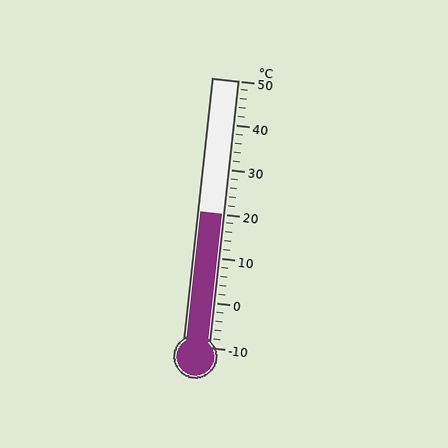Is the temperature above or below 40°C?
The temperature is below 40°C.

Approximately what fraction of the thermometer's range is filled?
The thermometer is filled to approximately 50% of its range.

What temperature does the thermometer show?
The thermometer shows approximately 20°C.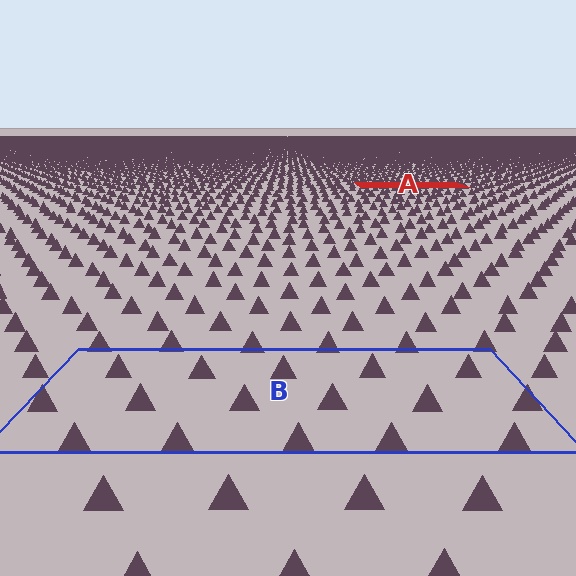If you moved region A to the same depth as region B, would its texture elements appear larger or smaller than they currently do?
They would appear larger. At a closer depth, the same texture elements are projected at a bigger on-screen size.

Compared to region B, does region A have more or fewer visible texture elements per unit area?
Region A has more texture elements per unit area — they are packed more densely because it is farther away.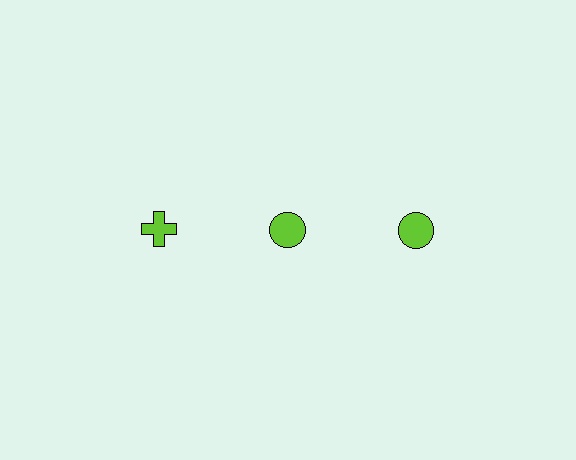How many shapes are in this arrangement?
There are 3 shapes arranged in a grid pattern.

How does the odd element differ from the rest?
It has a different shape: cross instead of circle.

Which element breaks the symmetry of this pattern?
The lime cross in the top row, leftmost column breaks the symmetry. All other shapes are lime circles.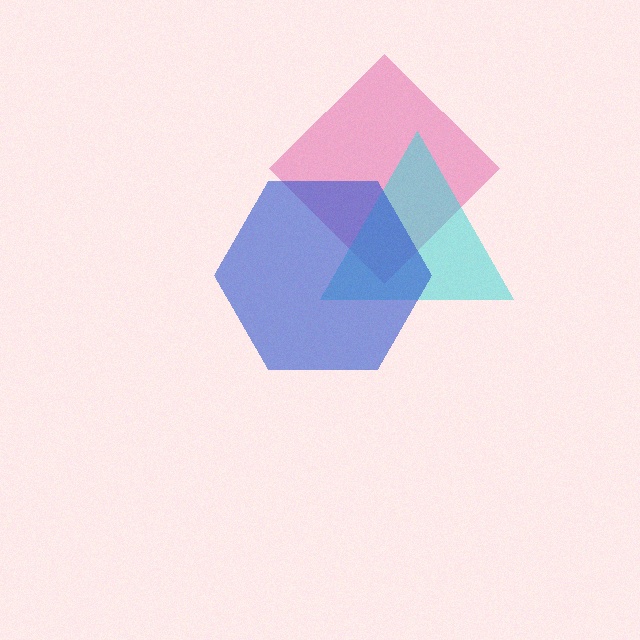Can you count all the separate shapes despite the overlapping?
Yes, there are 3 separate shapes.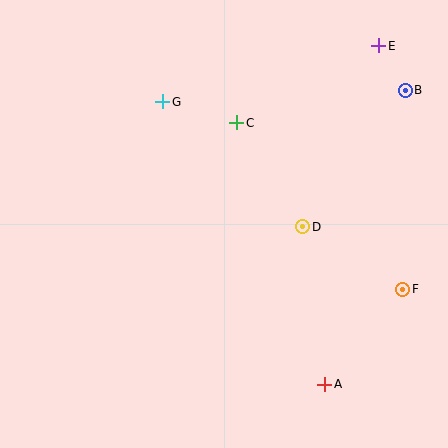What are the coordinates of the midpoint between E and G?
The midpoint between E and G is at (271, 74).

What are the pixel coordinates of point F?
Point F is at (403, 289).